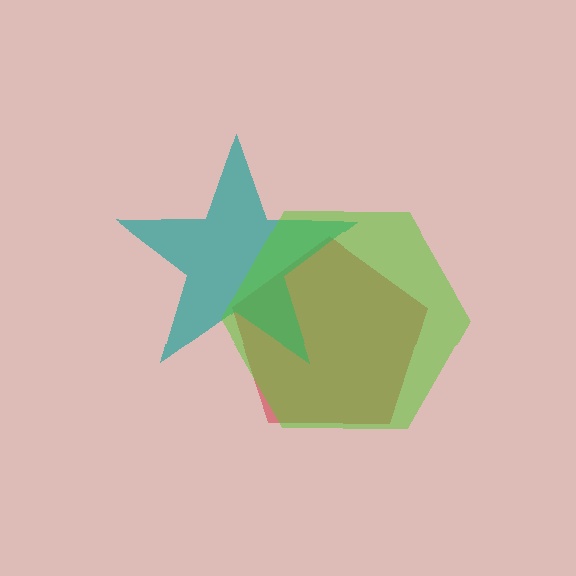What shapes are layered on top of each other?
The layered shapes are: a red pentagon, a teal star, a lime hexagon.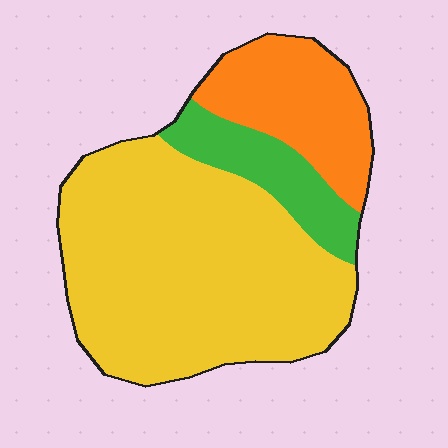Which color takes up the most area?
Yellow, at roughly 65%.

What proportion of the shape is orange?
Orange covers 21% of the shape.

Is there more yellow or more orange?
Yellow.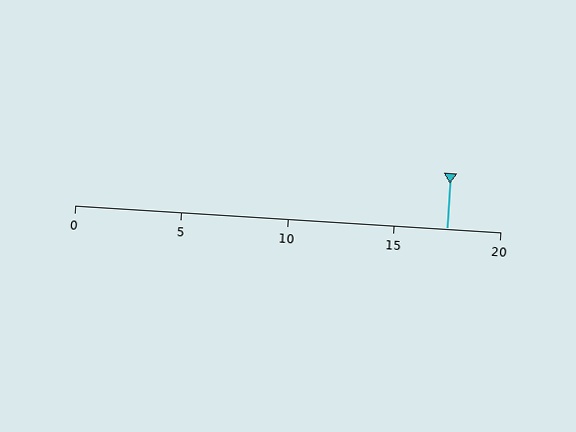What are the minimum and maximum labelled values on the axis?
The axis runs from 0 to 20.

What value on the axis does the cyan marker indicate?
The marker indicates approximately 17.5.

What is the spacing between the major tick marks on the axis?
The major ticks are spaced 5 apart.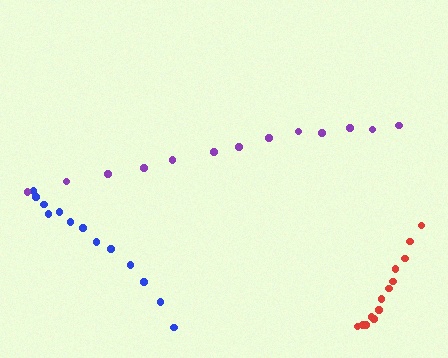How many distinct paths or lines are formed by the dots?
There are 3 distinct paths.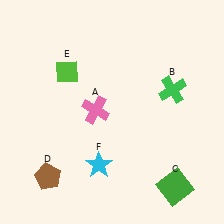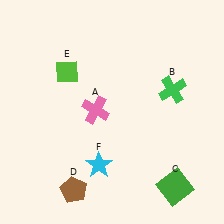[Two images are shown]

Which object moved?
The brown pentagon (D) moved right.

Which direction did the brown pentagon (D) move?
The brown pentagon (D) moved right.